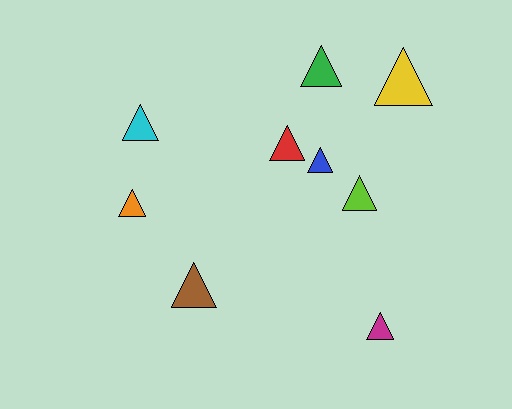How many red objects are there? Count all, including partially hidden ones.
There is 1 red object.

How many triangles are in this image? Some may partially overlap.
There are 9 triangles.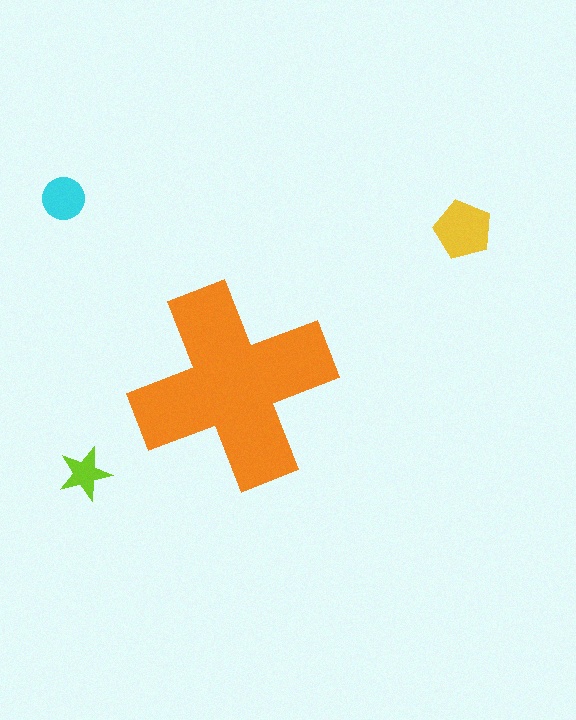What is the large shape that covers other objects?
An orange cross.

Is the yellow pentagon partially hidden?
No, the yellow pentagon is fully visible.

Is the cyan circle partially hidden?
No, the cyan circle is fully visible.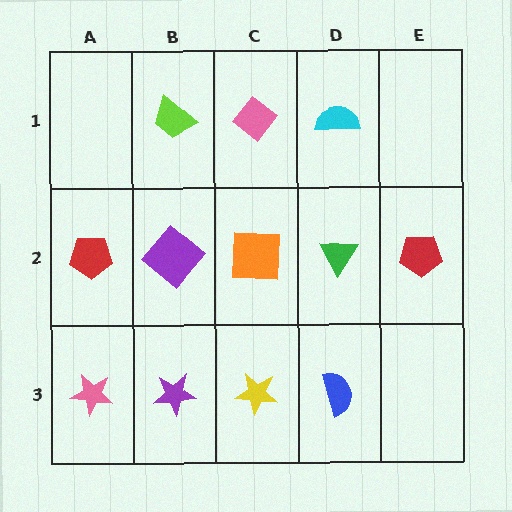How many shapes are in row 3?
4 shapes.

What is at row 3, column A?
A pink star.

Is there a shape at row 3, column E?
No, that cell is empty.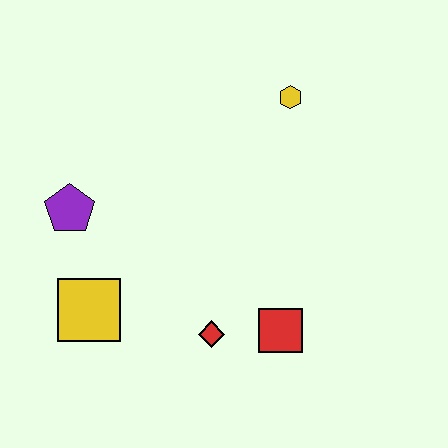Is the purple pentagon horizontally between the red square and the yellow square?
No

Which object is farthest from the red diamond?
The yellow hexagon is farthest from the red diamond.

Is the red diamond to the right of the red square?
No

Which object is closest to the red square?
The red diamond is closest to the red square.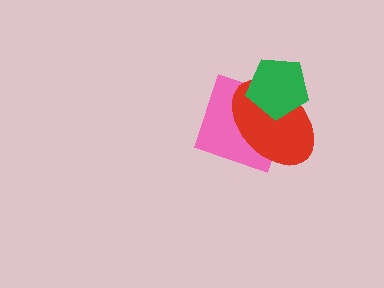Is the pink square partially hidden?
Yes, it is partially covered by another shape.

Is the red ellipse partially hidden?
Yes, it is partially covered by another shape.